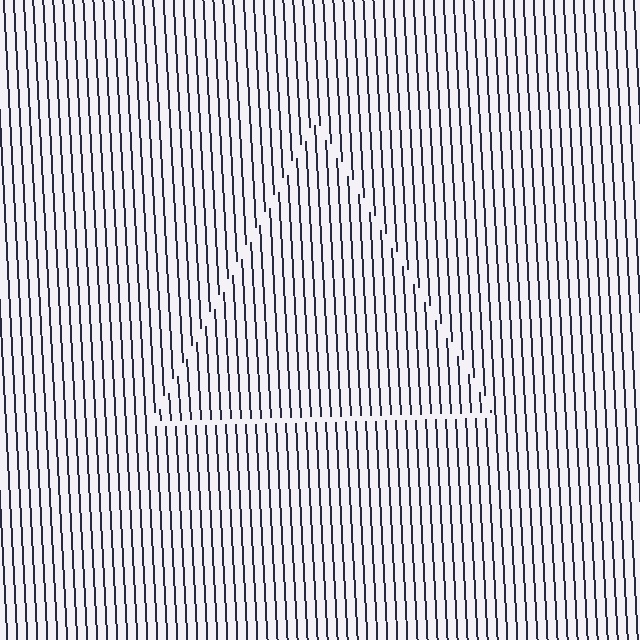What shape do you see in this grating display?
An illusory triangle. The interior of the shape contains the same grating, shifted by half a period — the contour is defined by the phase discontinuity where line-ends from the inner and outer gratings abut.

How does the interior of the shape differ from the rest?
The interior of the shape contains the same grating, shifted by half a period — the contour is defined by the phase discontinuity where line-ends from the inner and outer gratings abut.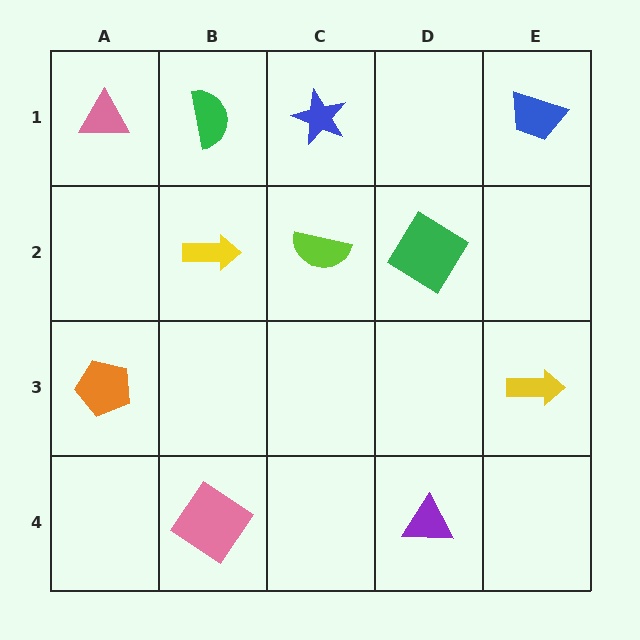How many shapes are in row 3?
2 shapes.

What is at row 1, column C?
A blue star.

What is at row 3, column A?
An orange pentagon.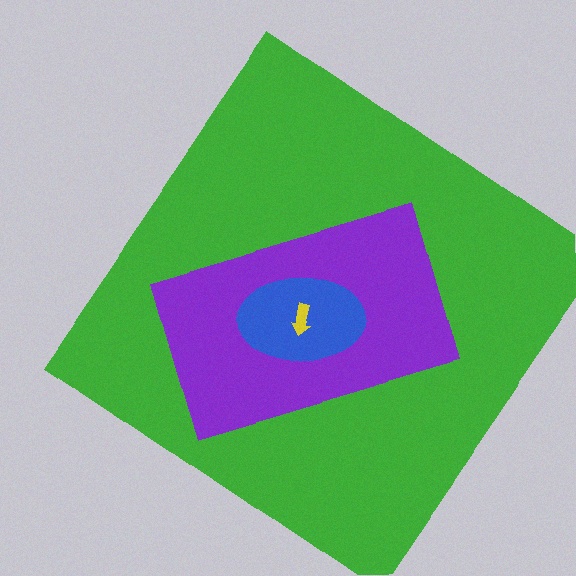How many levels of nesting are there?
4.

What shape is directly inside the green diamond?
The purple rectangle.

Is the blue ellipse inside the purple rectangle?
Yes.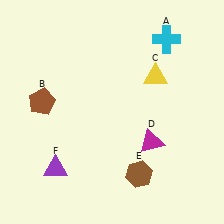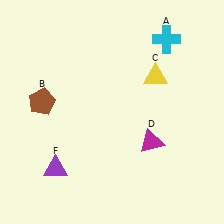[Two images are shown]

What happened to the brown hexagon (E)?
The brown hexagon (E) was removed in Image 2. It was in the bottom-right area of Image 1.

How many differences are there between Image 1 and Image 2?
There is 1 difference between the two images.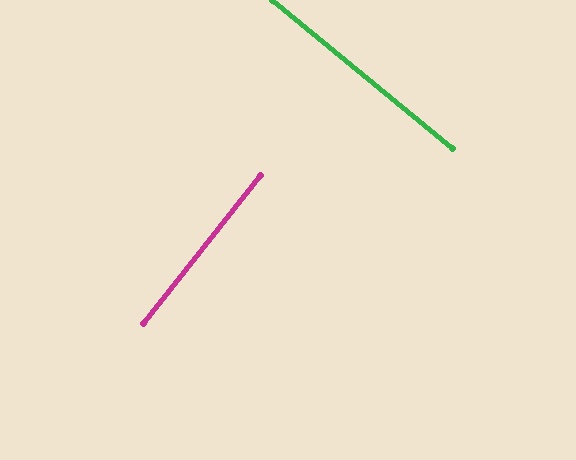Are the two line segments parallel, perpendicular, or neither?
Perpendicular — they meet at approximately 89°.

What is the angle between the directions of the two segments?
Approximately 89 degrees.